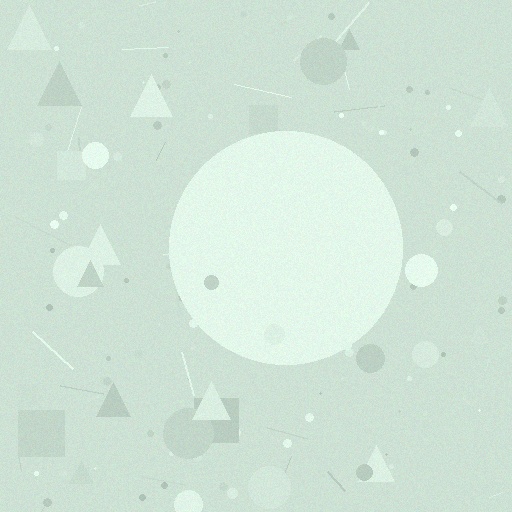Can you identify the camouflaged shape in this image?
The camouflaged shape is a circle.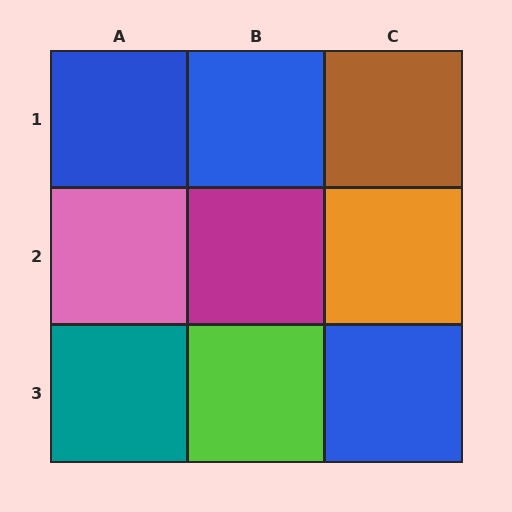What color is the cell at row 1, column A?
Blue.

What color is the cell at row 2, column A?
Pink.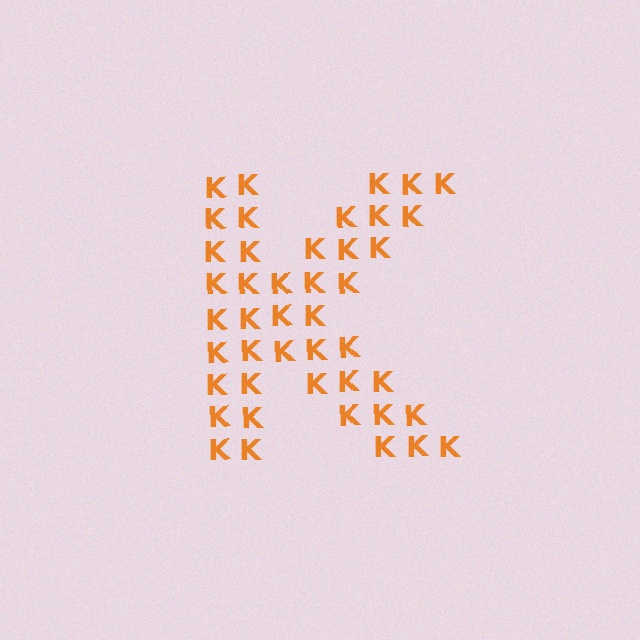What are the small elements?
The small elements are letter K's.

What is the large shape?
The large shape is the letter K.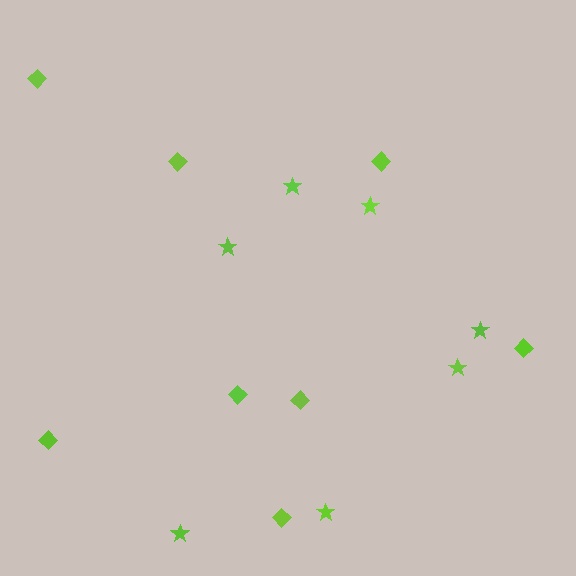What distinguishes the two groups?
There are 2 groups: one group of stars (7) and one group of diamonds (8).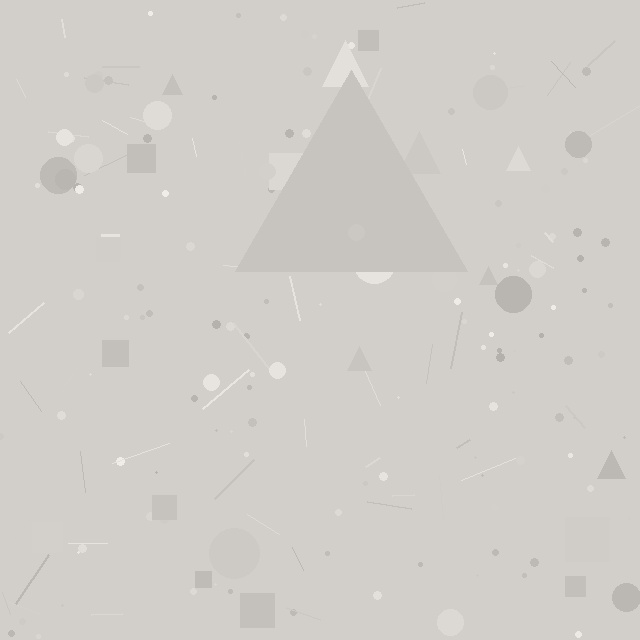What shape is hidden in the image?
A triangle is hidden in the image.